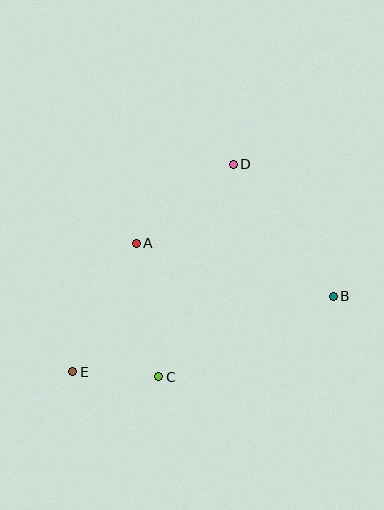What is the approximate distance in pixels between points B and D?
The distance between B and D is approximately 166 pixels.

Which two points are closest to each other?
Points C and E are closest to each other.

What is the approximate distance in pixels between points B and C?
The distance between B and C is approximately 192 pixels.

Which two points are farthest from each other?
Points B and E are farthest from each other.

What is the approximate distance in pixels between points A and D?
The distance between A and D is approximately 125 pixels.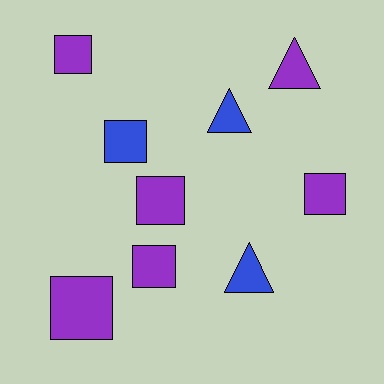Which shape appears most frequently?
Square, with 6 objects.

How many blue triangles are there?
There are 2 blue triangles.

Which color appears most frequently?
Purple, with 6 objects.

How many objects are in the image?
There are 9 objects.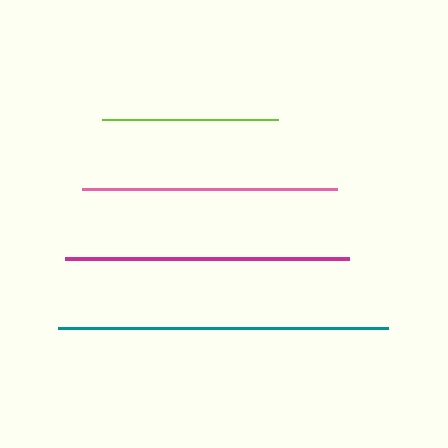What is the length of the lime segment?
The lime segment is approximately 176 pixels long.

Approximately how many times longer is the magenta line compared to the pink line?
The magenta line is approximately 1.1 times the length of the pink line.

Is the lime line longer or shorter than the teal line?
The teal line is longer than the lime line.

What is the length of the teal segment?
The teal segment is approximately 330 pixels long.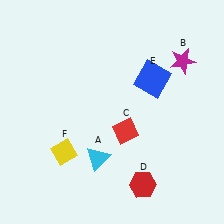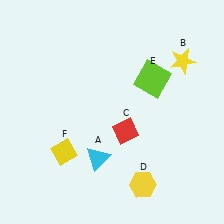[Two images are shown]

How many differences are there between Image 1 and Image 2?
There are 3 differences between the two images.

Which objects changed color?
B changed from magenta to yellow. D changed from red to yellow. E changed from blue to lime.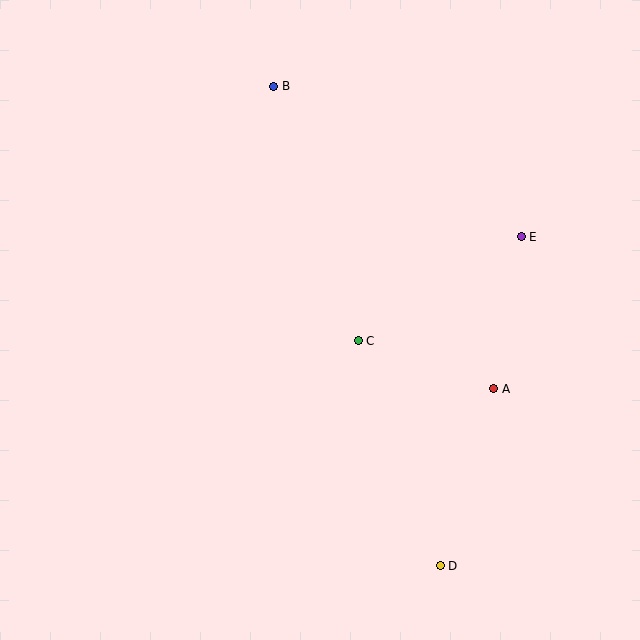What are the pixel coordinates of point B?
Point B is at (274, 86).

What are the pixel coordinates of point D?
Point D is at (440, 566).